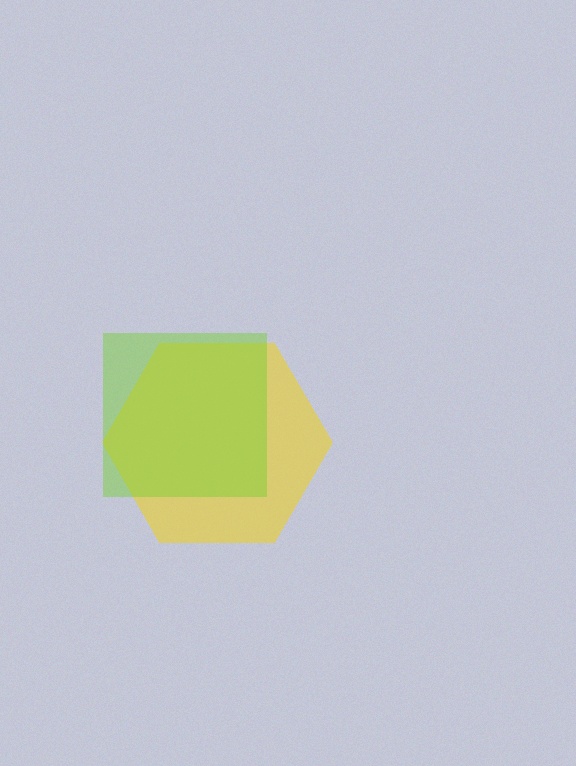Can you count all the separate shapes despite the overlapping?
Yes, there are 2 separate shapes.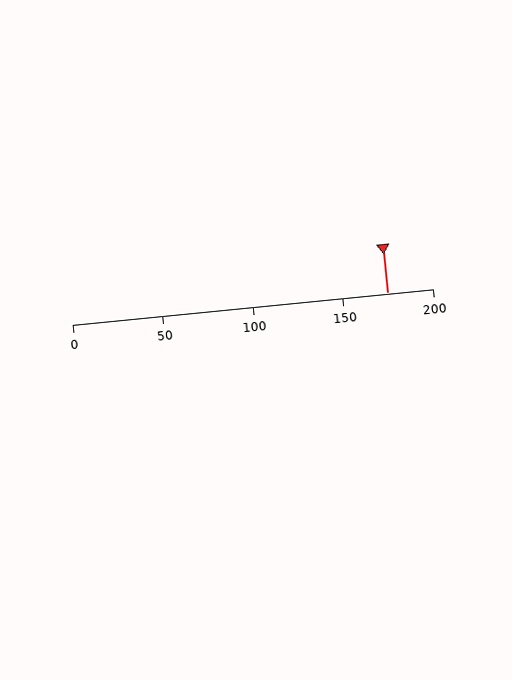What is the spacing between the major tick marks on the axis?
The major ticks are spaced 50 apart.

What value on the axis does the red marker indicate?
The marker indicates approximately 175.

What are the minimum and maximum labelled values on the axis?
The axis runs from 0 to 200.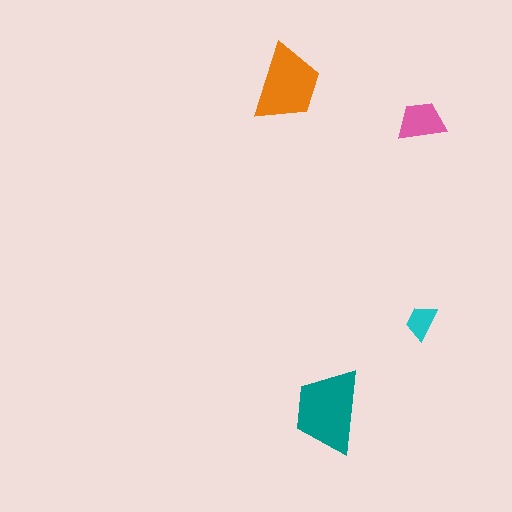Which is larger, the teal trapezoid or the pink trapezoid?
The teal one.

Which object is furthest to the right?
The pink trapezoid is rightmost.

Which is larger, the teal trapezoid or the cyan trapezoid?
The teal one.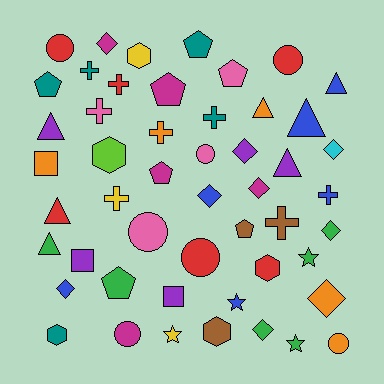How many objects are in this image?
There are 50 objects.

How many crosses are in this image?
There are 8 crosses.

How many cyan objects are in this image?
There is 1 cyan object.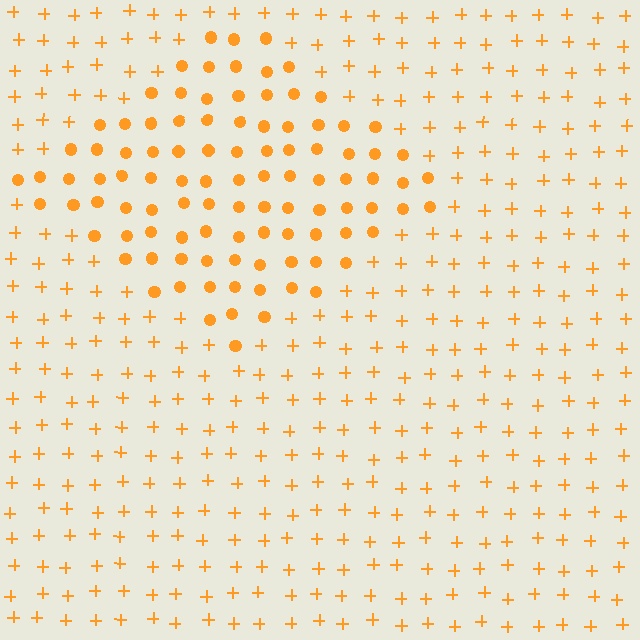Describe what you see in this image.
The image is filled with small orange elements arranged in a uniform grid. A diamond-shaped region contains circles, while the surrounding area contains plus signs. The boundary is defined purely by the change in element shape.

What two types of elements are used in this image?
The image uses circles inside the diamond region and plus signs outside it.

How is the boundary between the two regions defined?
The boundary is defined by a change in element shape: circles inside vs. plus signs outside. All elements share the same color and spacing.